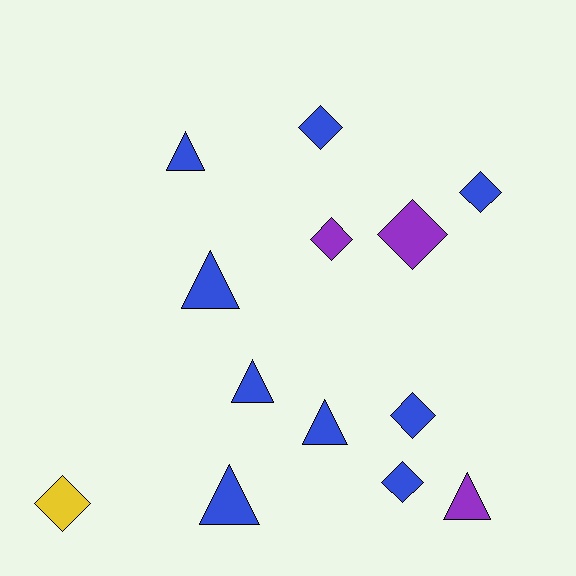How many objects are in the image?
There are 13 objects.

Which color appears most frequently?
Blue, with 9 objects.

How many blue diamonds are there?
There are 4 blue diamonds.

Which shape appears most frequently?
Diamond, with 7 objects.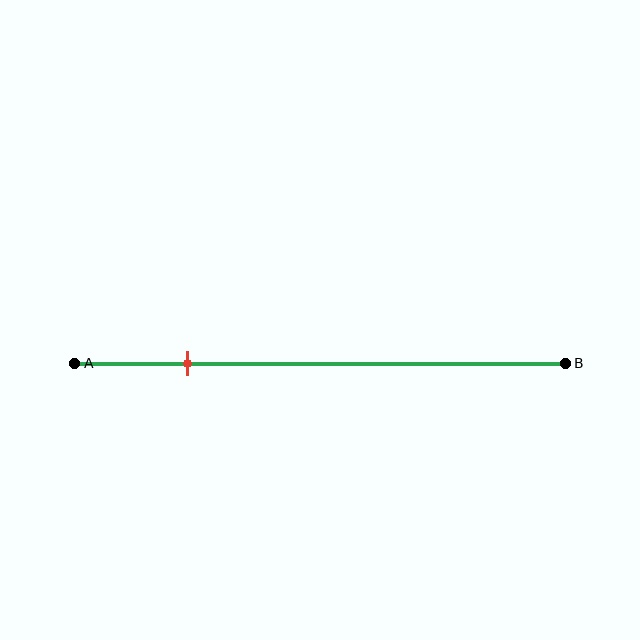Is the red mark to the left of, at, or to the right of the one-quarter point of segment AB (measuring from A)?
The red mark is approximately at the one-quarter point of segment AB.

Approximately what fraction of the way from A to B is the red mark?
The red mark is approximately 25% of the way from A to B.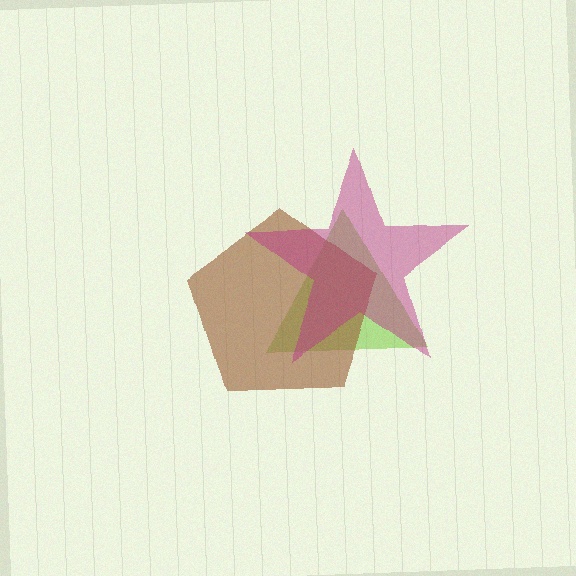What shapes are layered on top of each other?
The layered shapes are: a lime triangle, a brown pentagon, a magenta star.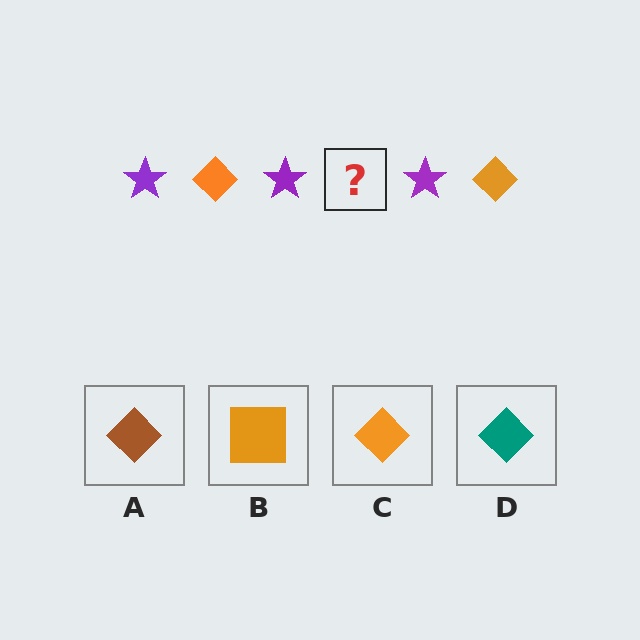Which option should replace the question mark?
Option C.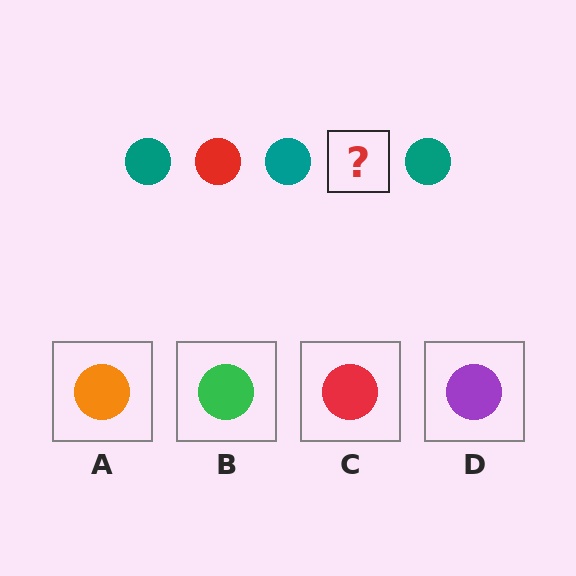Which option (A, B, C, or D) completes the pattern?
C.